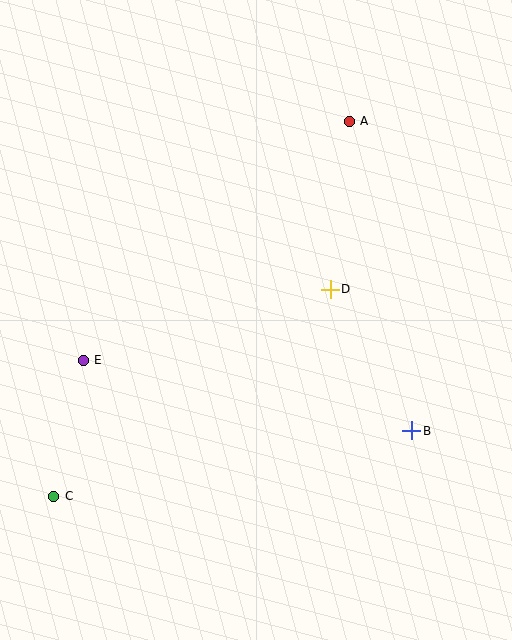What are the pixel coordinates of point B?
Point B is at (412, 431).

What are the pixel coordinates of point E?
Point E is at (83, 360).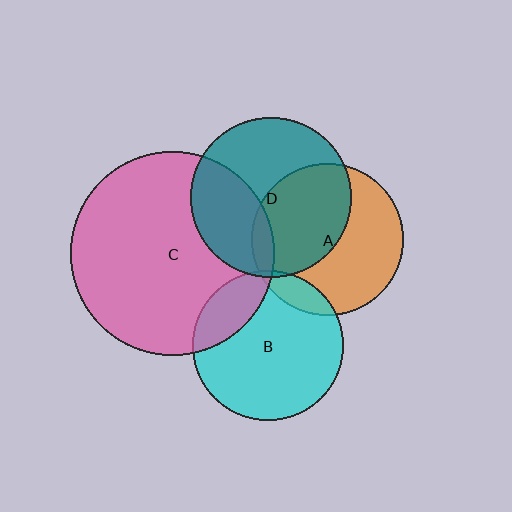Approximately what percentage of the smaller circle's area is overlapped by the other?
Approximately 45%.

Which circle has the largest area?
Circle C (pink).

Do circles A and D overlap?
Yes.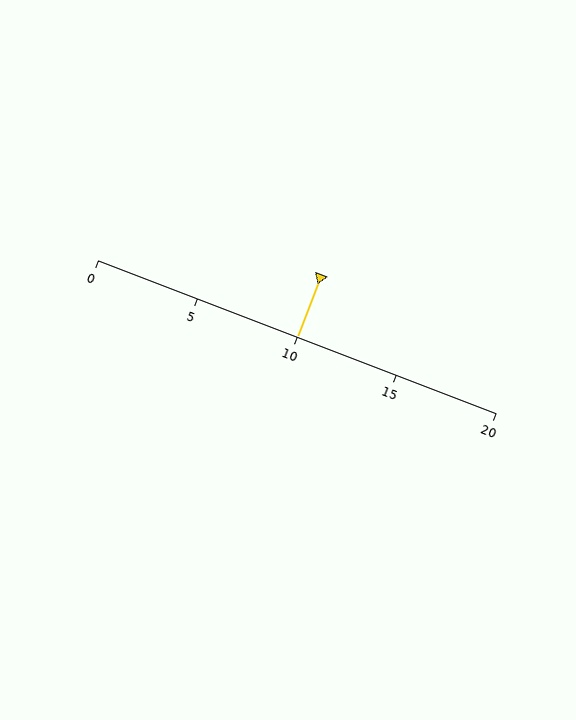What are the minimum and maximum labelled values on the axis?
The axis runs from 0 to 20.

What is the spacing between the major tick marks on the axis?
The major ticks are spaced 5 apart.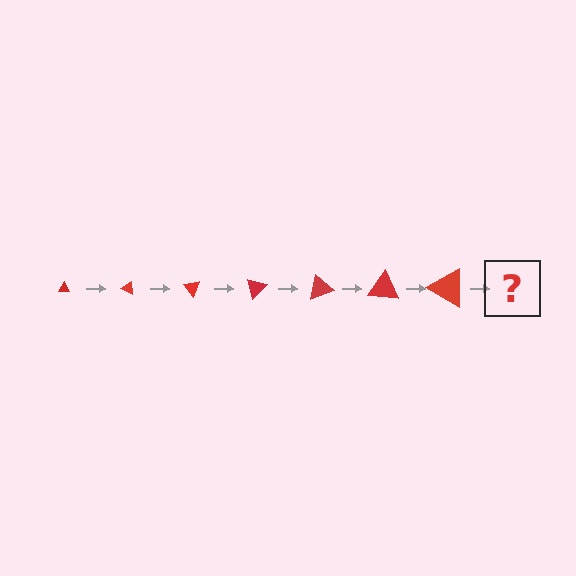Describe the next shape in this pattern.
It should be a triangle, larger than the previous one and rotated 175 degrees from the start.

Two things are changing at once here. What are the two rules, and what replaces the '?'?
The two rules are that the triangle grows larger each step and it rotates 25 degrees each step. The '?' should be a triangle, larger than the previous one and rotated 175 degrees from the start.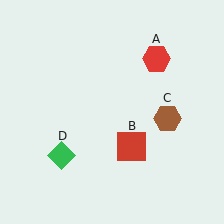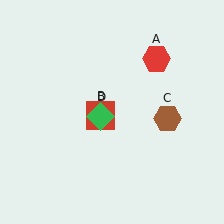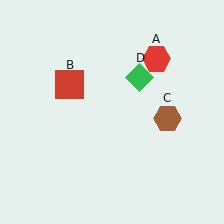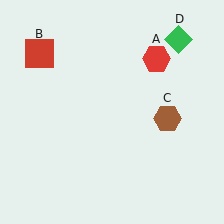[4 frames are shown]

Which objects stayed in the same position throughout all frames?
Red hexagon (object A) and brown hexagon (object C) remained stationary.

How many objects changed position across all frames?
2 objects changed position: red square (object B), green diamond (object D).